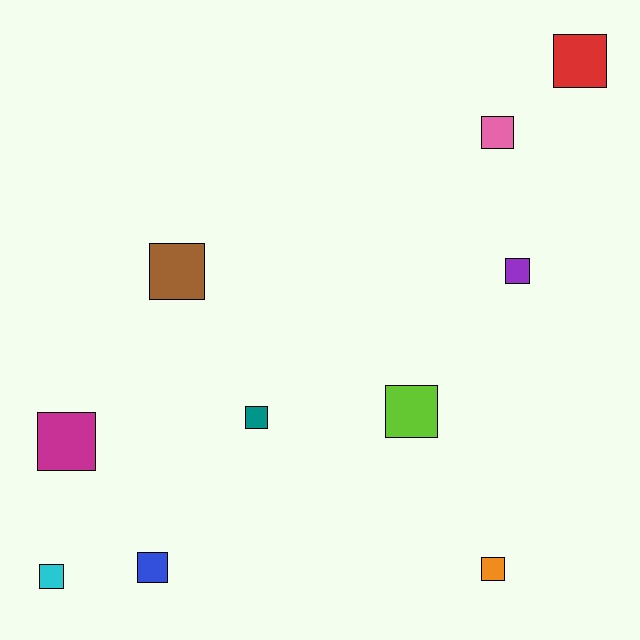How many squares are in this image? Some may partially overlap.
There are 10 squares.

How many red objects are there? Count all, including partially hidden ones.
There is 1 red object.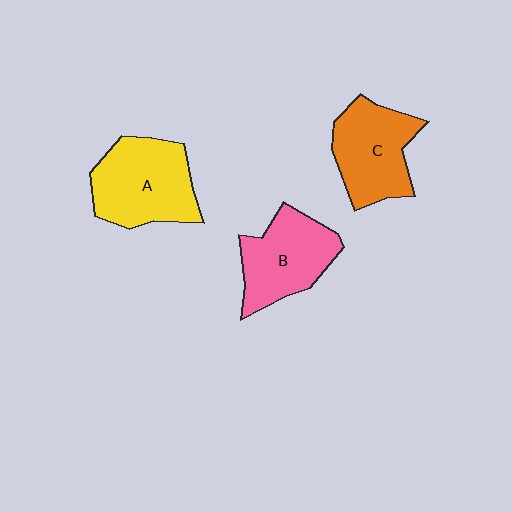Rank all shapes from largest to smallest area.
From largest to smallest: A (yellow), C (orange), B (pink).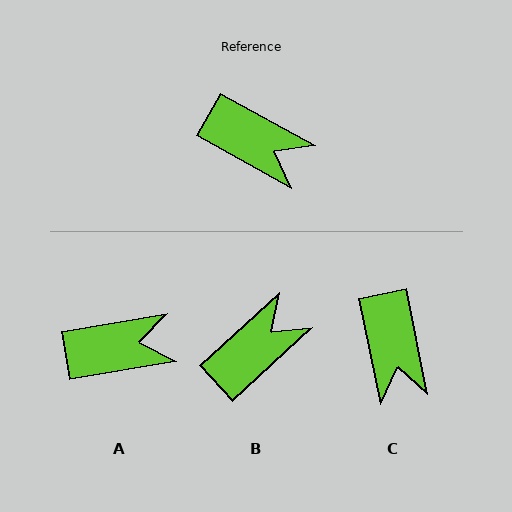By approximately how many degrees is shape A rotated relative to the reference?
Approximately 39 degrees counter-clockwise.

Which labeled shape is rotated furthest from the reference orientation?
B, about 71 degrees away.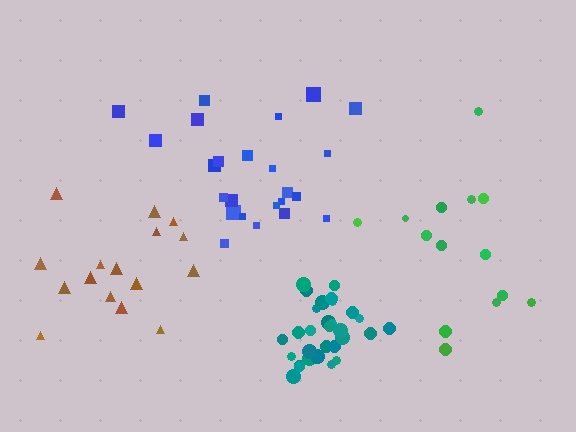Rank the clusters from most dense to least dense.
teal, blue, brown, green.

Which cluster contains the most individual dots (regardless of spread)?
Teal (31).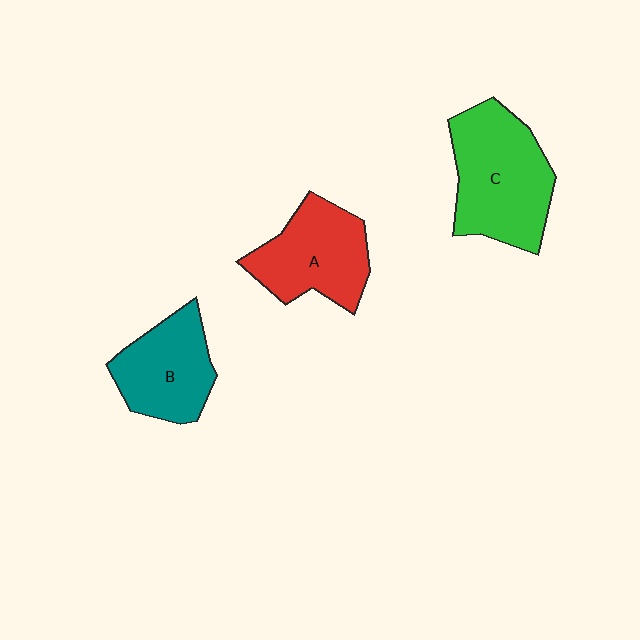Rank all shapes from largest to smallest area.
From largest to smallest: C (green), A (red), B (teal).